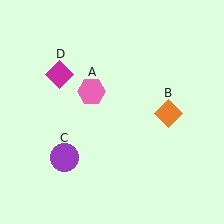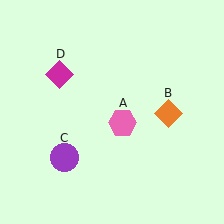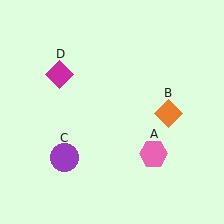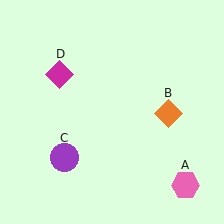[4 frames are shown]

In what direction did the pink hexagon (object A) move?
The pink hexagon (object A) moved down and to the right.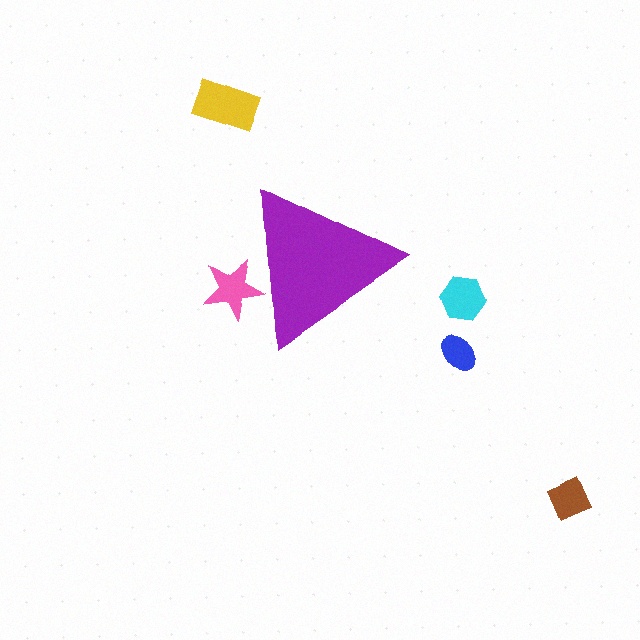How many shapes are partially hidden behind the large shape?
1 shape is partially hidden.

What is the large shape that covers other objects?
A purple triangle.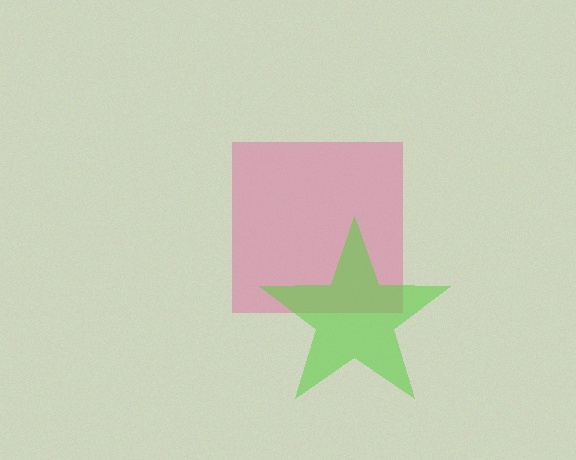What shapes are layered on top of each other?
The layered shapes are: a pink square, a lime star.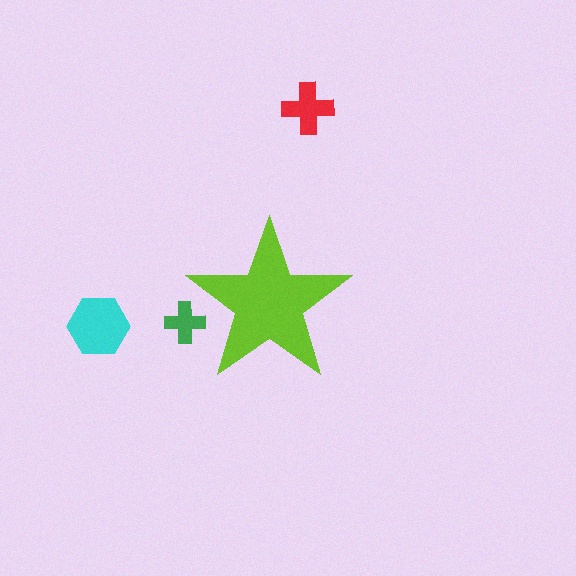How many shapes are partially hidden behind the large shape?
1 shape is partially hidden.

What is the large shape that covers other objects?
A lime star.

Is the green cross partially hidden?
Yes, the green cross is partially hidden behind the lime star.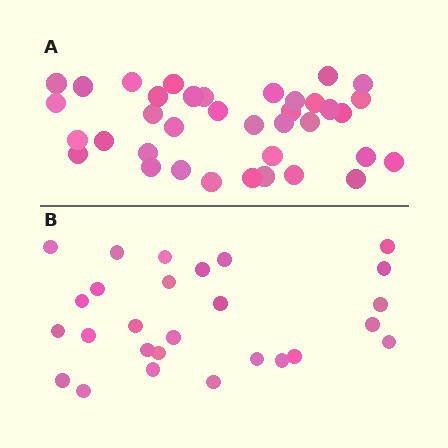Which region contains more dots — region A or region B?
Region A (the top region) has more dots.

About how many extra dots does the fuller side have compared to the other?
Region A has roughly 10 or so more dots than region B.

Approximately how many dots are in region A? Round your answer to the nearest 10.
About 40 dots. (The exact count is 37, which rounds to 40.)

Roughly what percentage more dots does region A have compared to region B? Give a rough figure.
About 35% more.